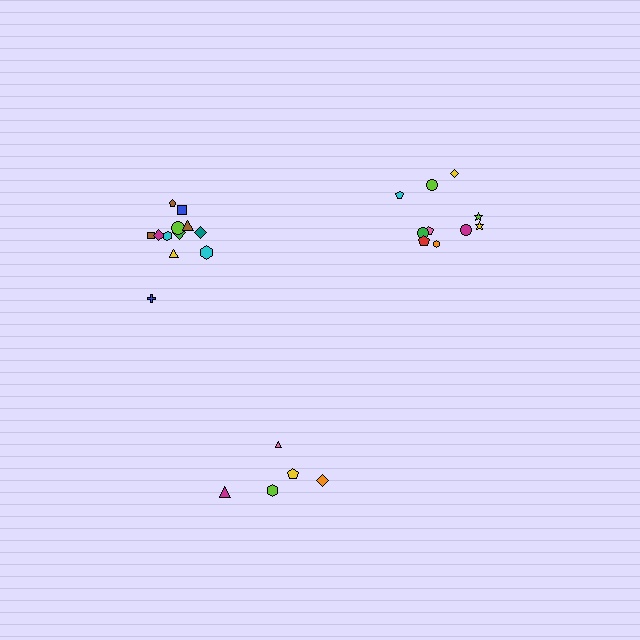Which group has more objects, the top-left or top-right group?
The top-left group.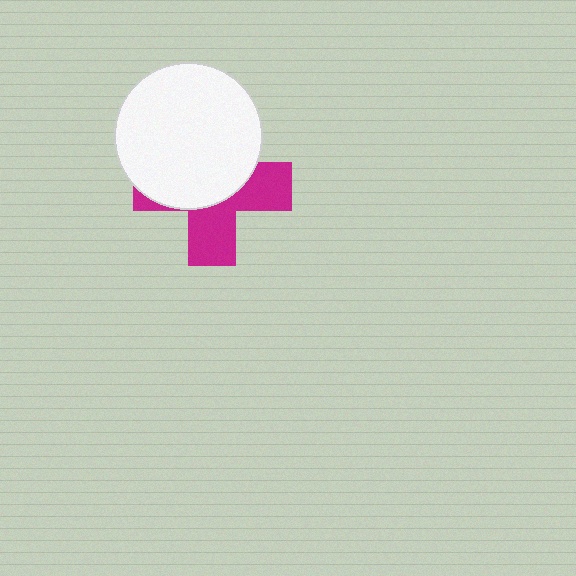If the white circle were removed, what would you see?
You would see the complete magenta cross.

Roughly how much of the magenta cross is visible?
A small part of it is visible (roughly 44%).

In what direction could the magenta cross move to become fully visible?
The magenta cross could move down. That would shift it out from behind the white circle entirely.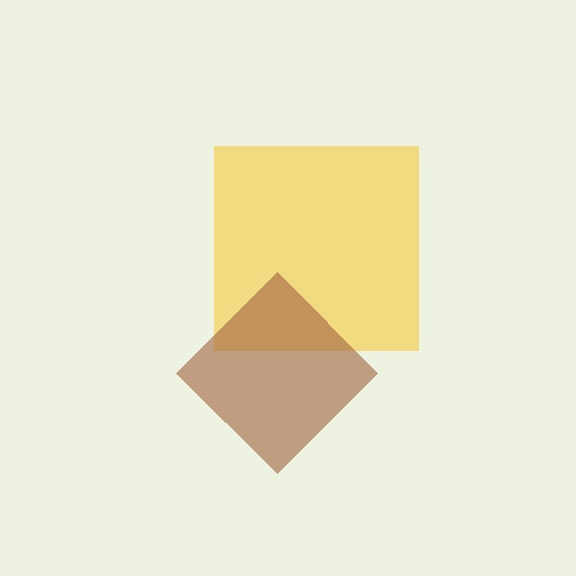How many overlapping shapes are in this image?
There are 2 overlapping shapes in the image.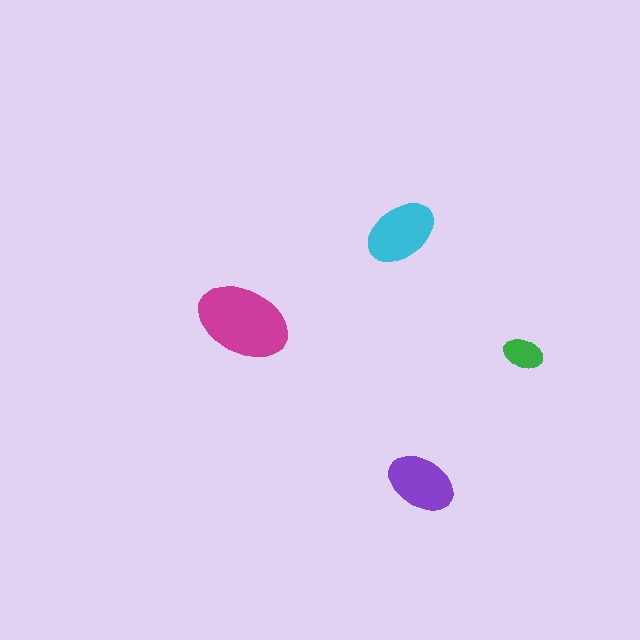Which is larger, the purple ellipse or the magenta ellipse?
The magenta one.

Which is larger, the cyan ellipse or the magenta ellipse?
The magenta one.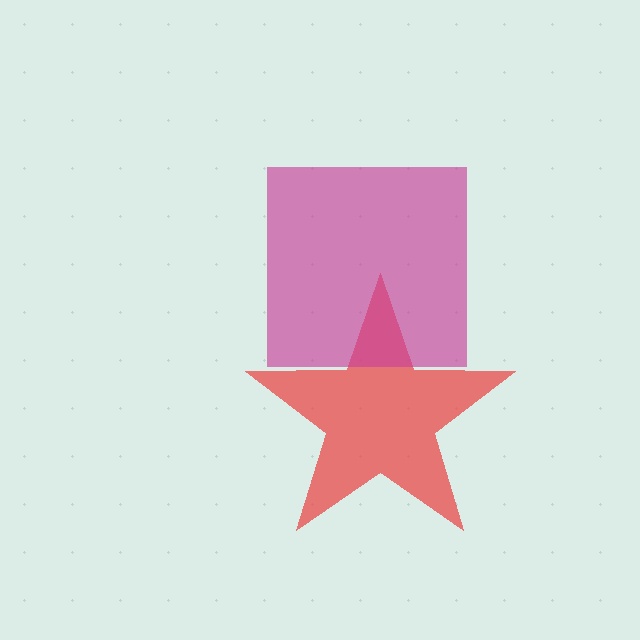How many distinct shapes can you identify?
There are 2 distinct shapes: a red star, a magenta square.